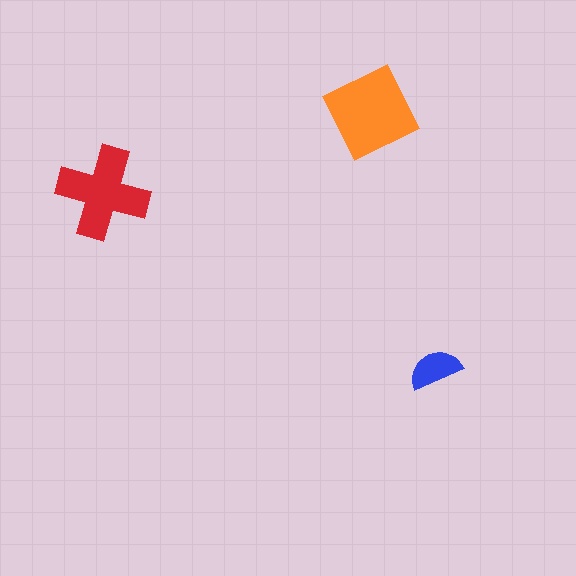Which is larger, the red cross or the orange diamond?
The orange diamond.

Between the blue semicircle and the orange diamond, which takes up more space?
The orange diamond.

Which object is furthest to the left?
The red cross is leftmost.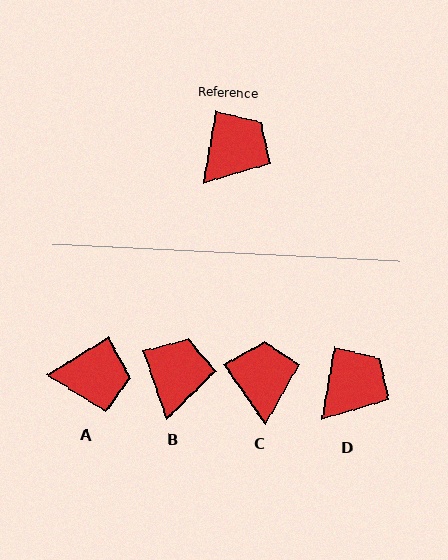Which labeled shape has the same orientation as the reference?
D.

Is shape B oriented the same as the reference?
No, it is off by about 28 degrees.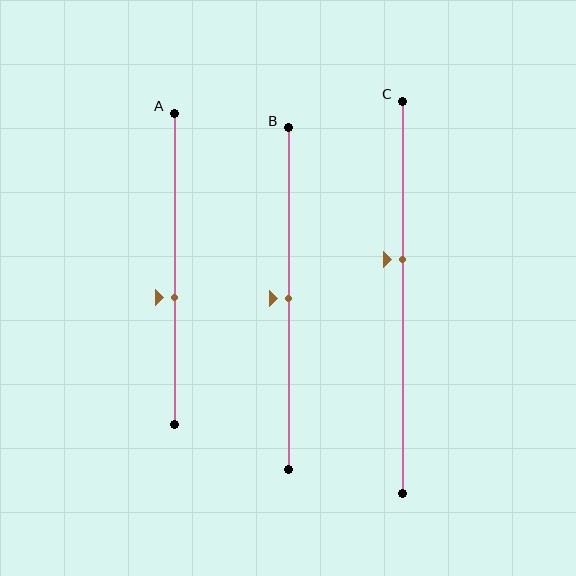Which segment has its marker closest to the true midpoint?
Segment B has its marker closest to the true midpoint.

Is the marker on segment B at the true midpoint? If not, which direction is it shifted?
Yes, the marker on segment B is at the true midpoint.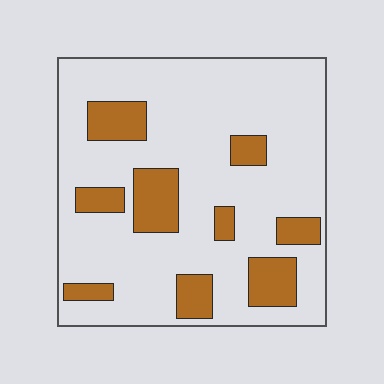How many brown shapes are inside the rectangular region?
9.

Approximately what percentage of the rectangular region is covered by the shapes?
Approximately 20%.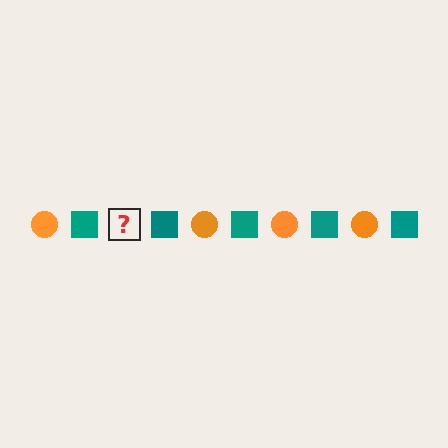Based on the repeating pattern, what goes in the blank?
The blank should be an orange circle.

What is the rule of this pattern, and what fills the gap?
The rule is that the pattern alternates between orange circle and teal square. The gap should be filled with an orange circle.